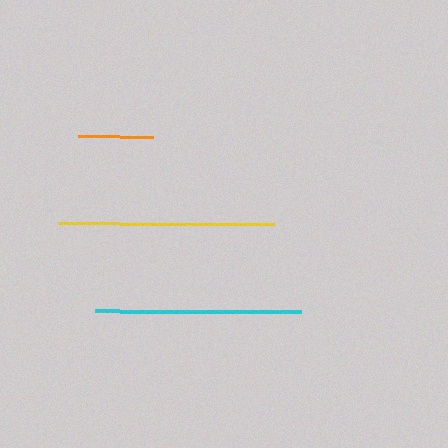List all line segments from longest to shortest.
From longest to shortest: yellow, cyan, orange.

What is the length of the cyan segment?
The cyan segment is approximately 207 pixels long.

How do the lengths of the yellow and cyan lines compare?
The yellow and cyan lines are approximately the same length.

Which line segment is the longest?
The yellow line is the longest at approximately 216 pixels.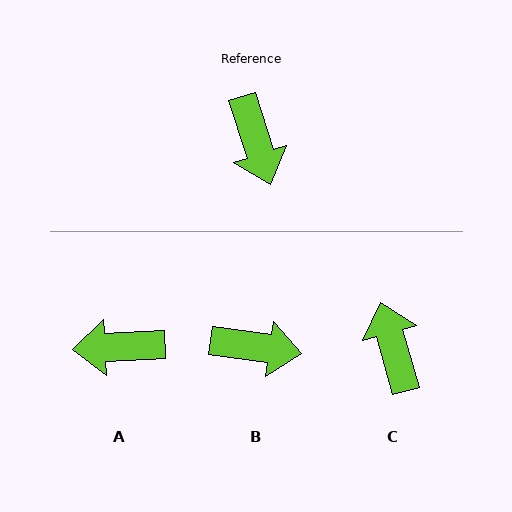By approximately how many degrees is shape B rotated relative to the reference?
Approximately 64 degrees counter-clockwise.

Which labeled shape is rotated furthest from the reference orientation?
C, about 178 degrees away.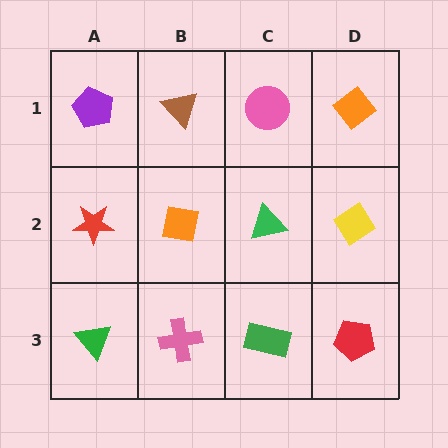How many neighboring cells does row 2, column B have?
4.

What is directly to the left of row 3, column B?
A green triangle.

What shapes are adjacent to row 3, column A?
A red star (row 2, column A), a pink cross (row 3, column B).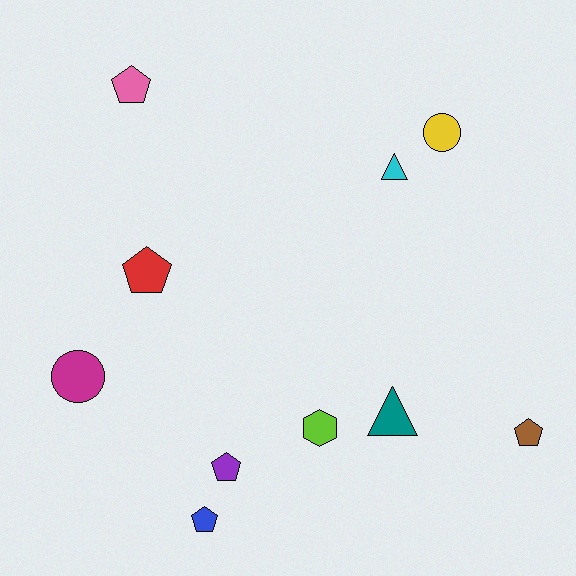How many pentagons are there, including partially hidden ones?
There are 5 pentagons.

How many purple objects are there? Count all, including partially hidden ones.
There is 1 purple object.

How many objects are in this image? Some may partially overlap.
There are 10 objects.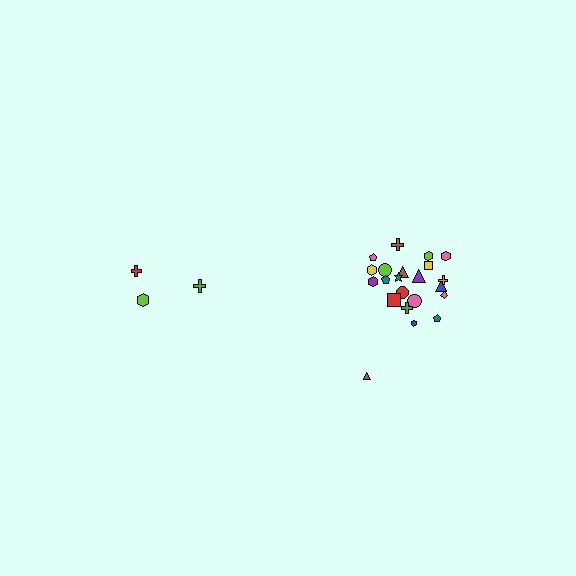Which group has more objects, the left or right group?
The right group.